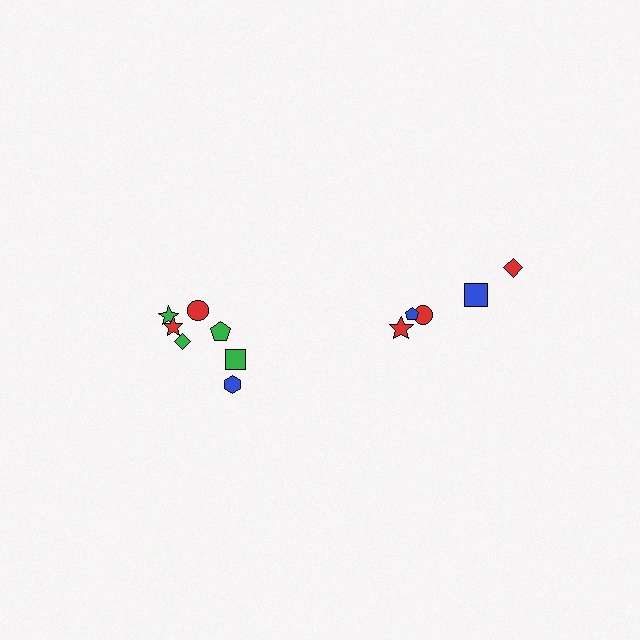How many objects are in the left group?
There are 7 objects.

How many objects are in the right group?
There are 5 objects.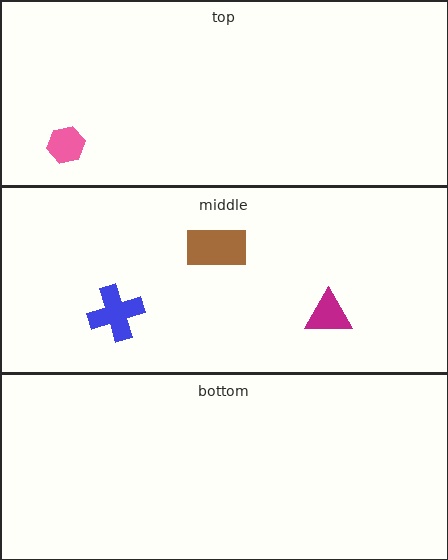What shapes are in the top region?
The pink hexagon.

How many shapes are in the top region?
1.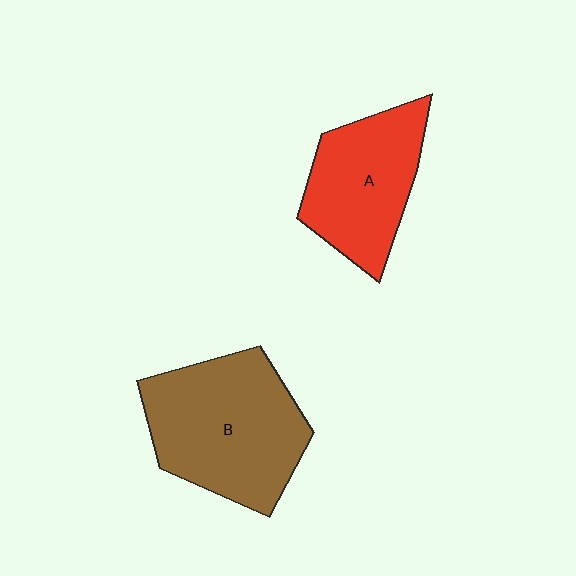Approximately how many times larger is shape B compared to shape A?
Approximately 1.3 times.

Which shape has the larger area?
Shape B (brown).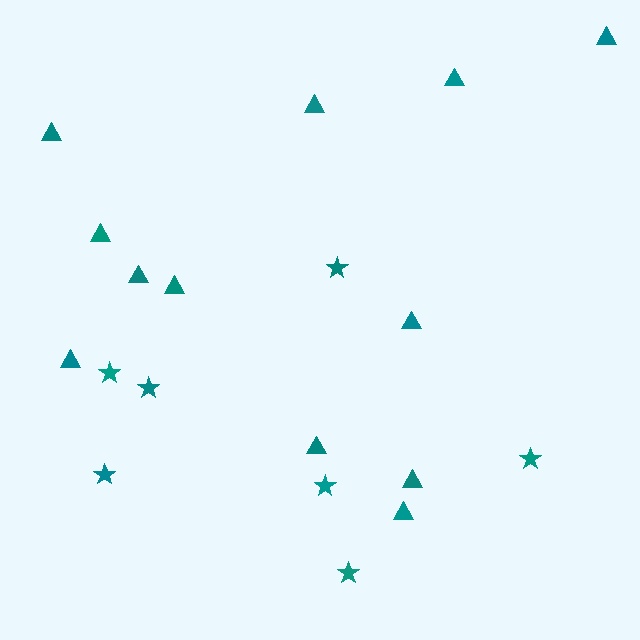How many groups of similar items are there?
There are 2 groups: one group of stars (7) and one group of triangles (12).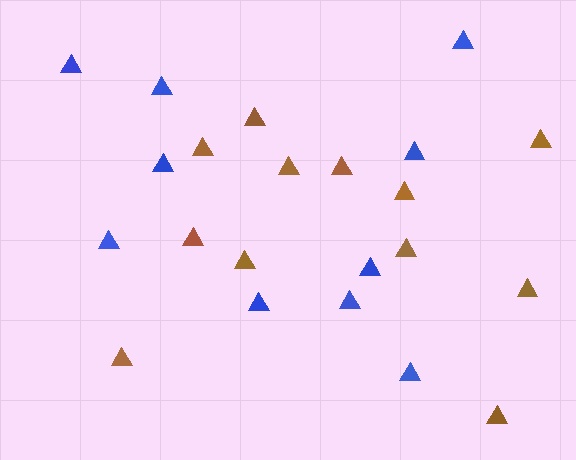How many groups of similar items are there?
There are 2 groups: one group of brown triangles (12) and one group of blue triangles (10).